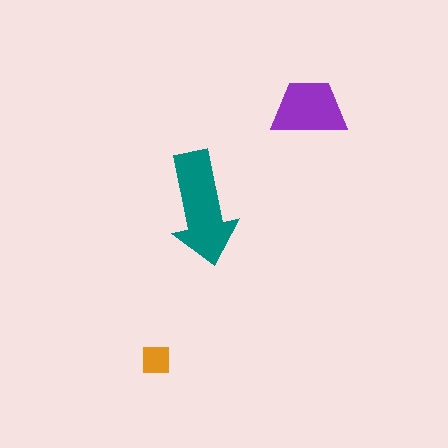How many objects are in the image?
There are 3 objects in the image.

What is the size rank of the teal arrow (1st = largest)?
1st.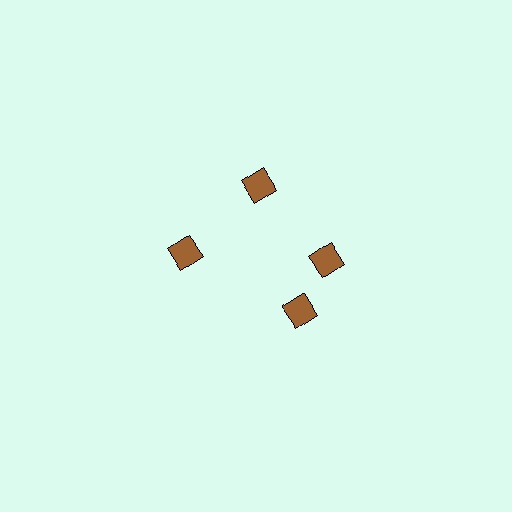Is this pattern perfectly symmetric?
No. The 4 brown diamonds are arranged in a ring, but one element near the 6 o'clock position is rotated out of alignment along the ring, breaking the 4-fold rotational symmetry.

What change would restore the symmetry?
The symmetry would be restored by rotating it back into even spacing with its neighbors so that all 4 diamonds sit at equal angles and equal distance from the center.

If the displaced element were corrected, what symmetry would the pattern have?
It would have 4-fold rotational symmetry — the pattern would map onto itself every 90 degrees.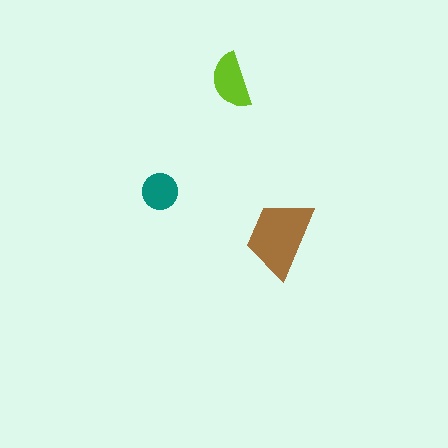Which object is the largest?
The brown trapezoid.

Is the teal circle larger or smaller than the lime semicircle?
Smaller.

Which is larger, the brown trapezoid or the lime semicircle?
The brown trapezoid.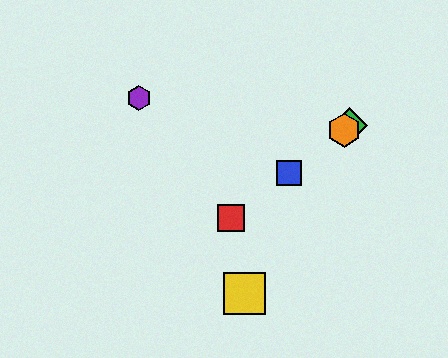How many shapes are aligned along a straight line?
4 shapes (the red square, the blue square, the green diamond, the orange hexagon) are aligned along a straight line.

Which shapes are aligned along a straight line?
The red square, the blue square, the green diamond, the orange hexagon are aligned along a straight line.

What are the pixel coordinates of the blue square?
The blue square is at (289, 173).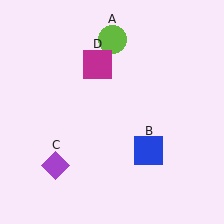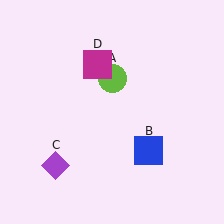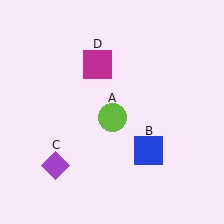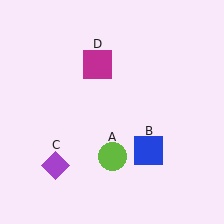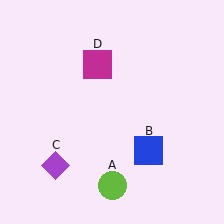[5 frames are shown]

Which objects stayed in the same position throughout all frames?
Blue square (object B) and purple diamond (object C) and magenta square (object D) remained stationary.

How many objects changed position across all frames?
1 object changed position: lime circle (object A).